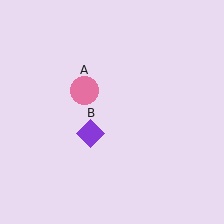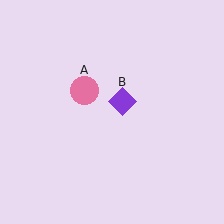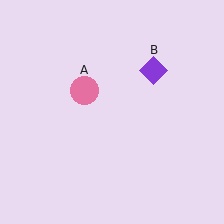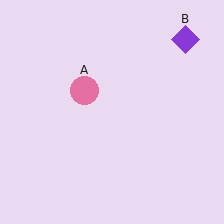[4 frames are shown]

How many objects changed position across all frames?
1 object changed position: purple diamond (object B).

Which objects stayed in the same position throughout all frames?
Pink circle (object A) remained stationary.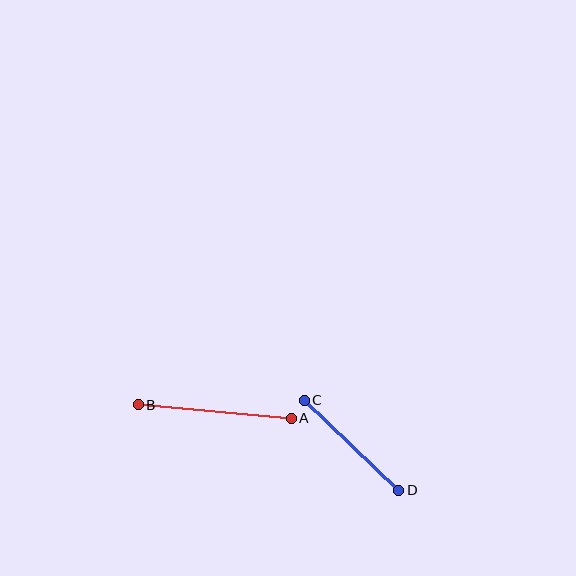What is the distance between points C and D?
The distance is approximately 131 pixels.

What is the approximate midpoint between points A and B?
The midpoint is at approximately (215, 412) pixels.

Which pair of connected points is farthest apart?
Points A and B are farthest apart.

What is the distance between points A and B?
The distance is approximately 154 pixels.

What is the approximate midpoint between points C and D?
The midpoint is at approximately (351, 445) pixels.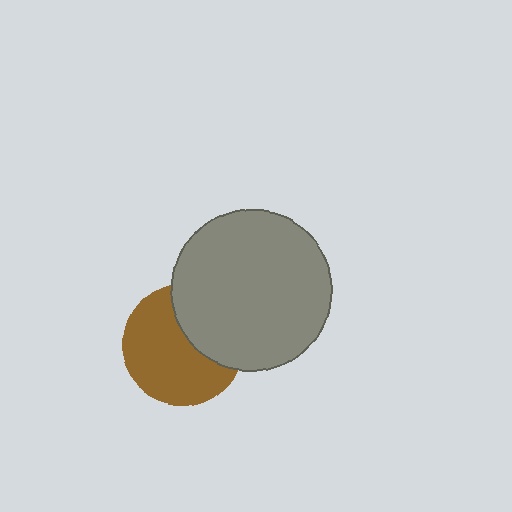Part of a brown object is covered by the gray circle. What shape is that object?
It is a circle.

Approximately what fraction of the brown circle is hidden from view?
Roughly 36% of the brown circle is hidden behind the gray circle.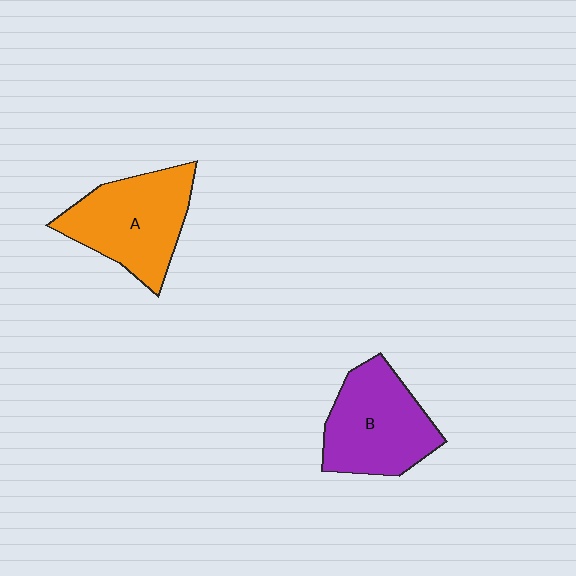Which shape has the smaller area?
Shape B (purple).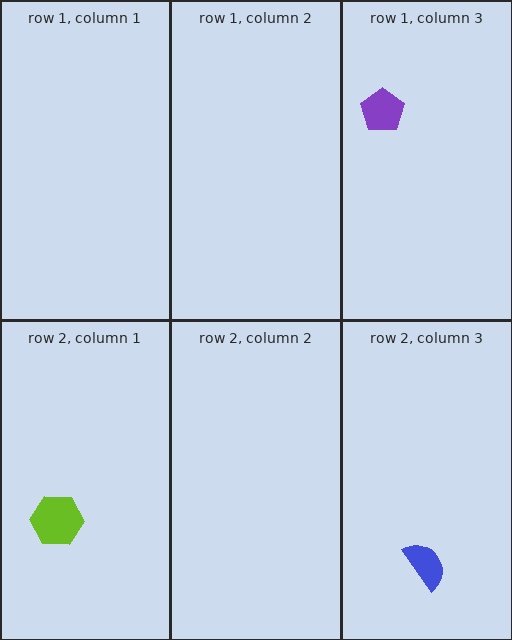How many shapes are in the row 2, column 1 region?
1.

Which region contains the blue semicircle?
The row 2, column 3 region.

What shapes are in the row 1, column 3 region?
The purple pentagon.